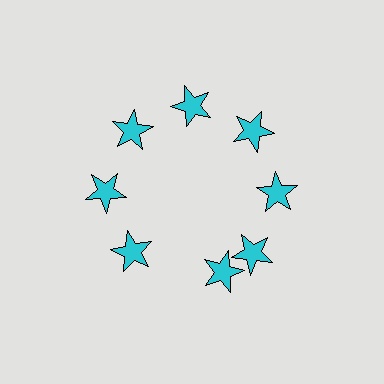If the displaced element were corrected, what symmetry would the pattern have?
It would have 8-fold rotational symmetry — the pattern would map onto itself every 45 degrees.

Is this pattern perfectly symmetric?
No. The 8 cyan stars are arranged in a ring, but one element near the 6 o'clock position is rotated out of alignment along the ring, breaking the 8-fold rotational symmetry.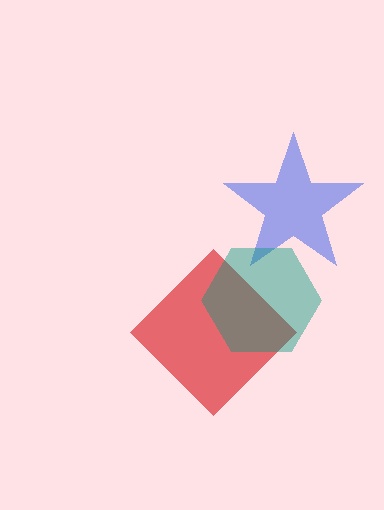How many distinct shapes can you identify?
There are 3 distinct shapes: a red diamond, a blue star, a teal hexagon.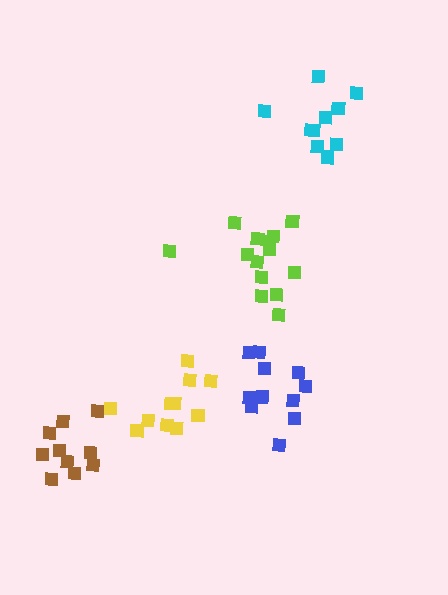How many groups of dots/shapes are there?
There are 5 groups.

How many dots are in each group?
Group 1: 11 dots, Group 2: 10 dots, Group 3: 14 dots, Group 4: 10 dots, Group 5: 12 dots (57 total).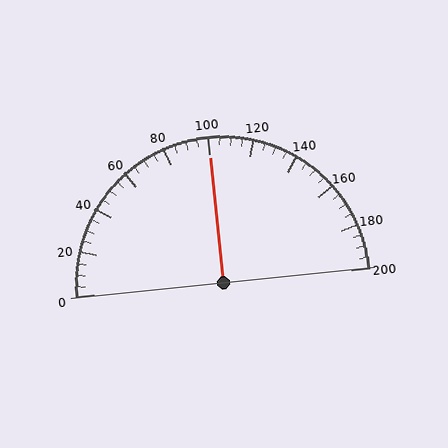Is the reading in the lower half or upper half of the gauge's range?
The reading is in the upper half of the range (0 to 200).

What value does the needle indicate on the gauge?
The needle indicates approximately 100.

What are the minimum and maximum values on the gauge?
The gauge ranges from 0 to 200.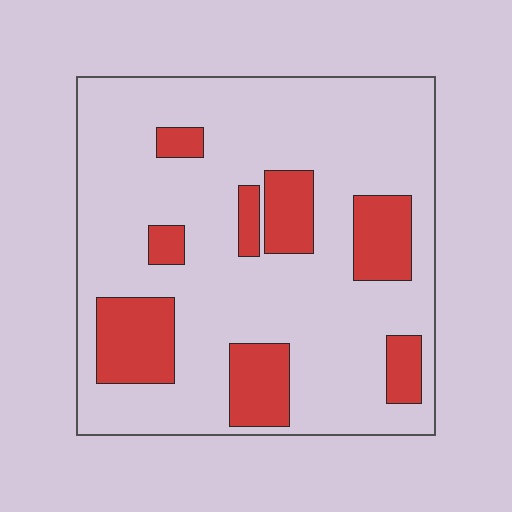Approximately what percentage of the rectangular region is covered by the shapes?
Approximately 20%.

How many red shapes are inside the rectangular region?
8.